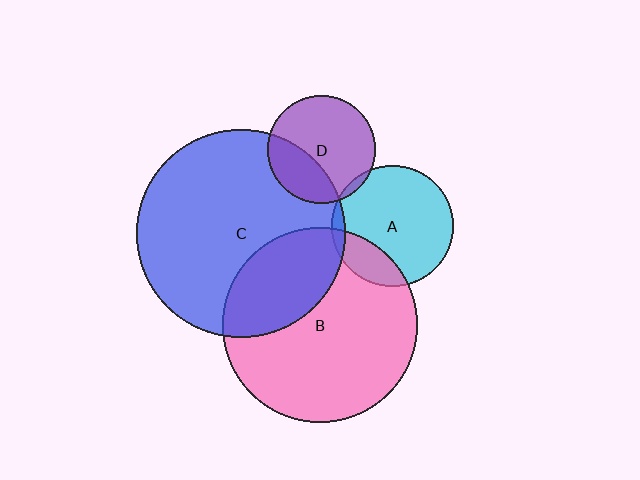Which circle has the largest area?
Circle C (blue).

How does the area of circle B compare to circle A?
Approximately 2.6 times.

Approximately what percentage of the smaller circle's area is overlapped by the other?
Approximately 30%.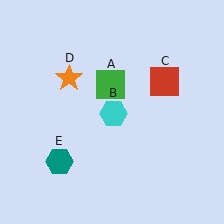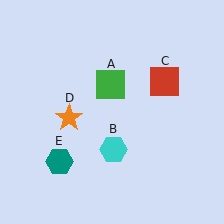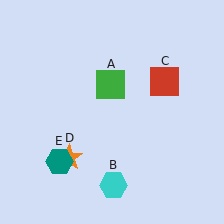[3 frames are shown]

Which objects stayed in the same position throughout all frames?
Green square (object A) and red square (object C) and teal hexagon (object E) remained stationary.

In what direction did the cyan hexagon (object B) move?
The cyan hexagon (object B) moved down.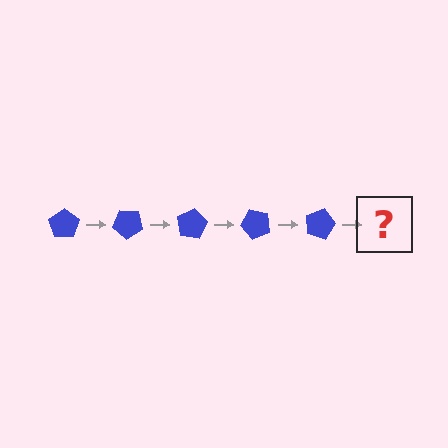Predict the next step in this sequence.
The next step is a blue pentagon rotated 200 degrees.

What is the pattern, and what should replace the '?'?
The pattern is that the pentagon rotates 40 degrees each step. The '?' should be a blue pentagon rotated 200 degrees.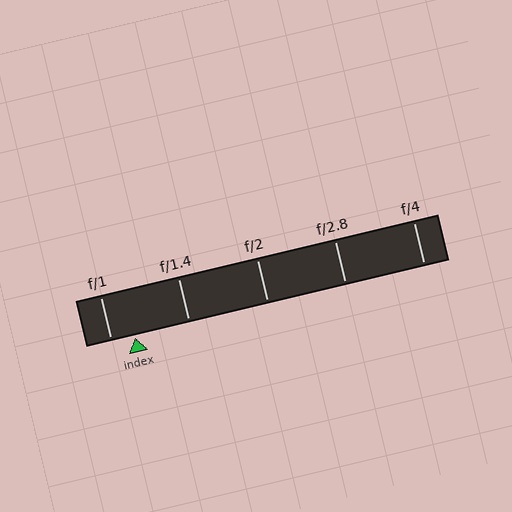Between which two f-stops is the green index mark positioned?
The index mark is between f/1 and f/1.4.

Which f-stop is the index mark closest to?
The index mark is closest to f/1.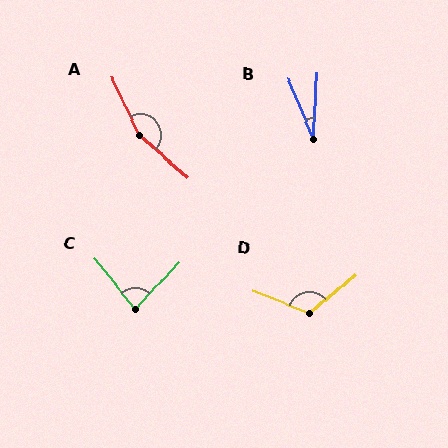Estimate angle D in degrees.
Approximately 118 degrees.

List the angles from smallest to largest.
B (25°), C (82°), D (118°), A (157°).